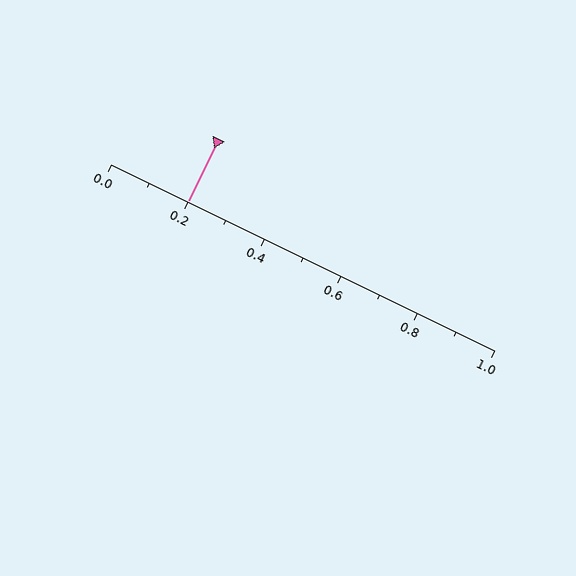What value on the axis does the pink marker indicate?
The marker indicates approximately 0.2.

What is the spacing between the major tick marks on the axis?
The major ticks are spaced 0.2 apart.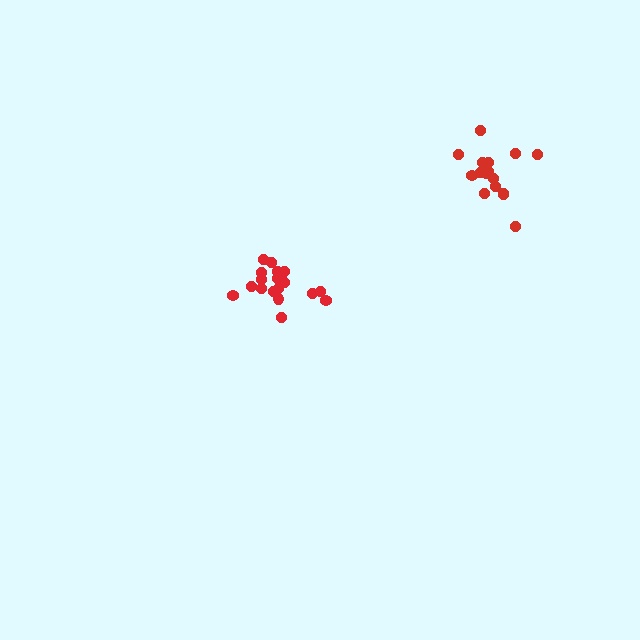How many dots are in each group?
Group 1: 18 dots, Group 2: 18 dots (36 total).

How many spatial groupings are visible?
There are 2 spatial groupings.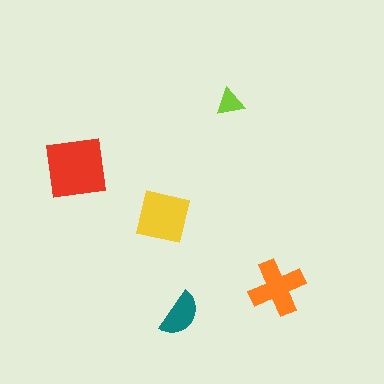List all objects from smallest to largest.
The lime triangle, the teal semicircle, the orange cross, the yellow square, the red square.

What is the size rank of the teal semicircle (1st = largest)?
4th.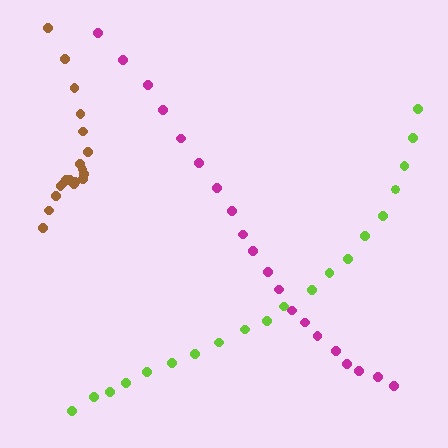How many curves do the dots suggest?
There are 3 distinct paths.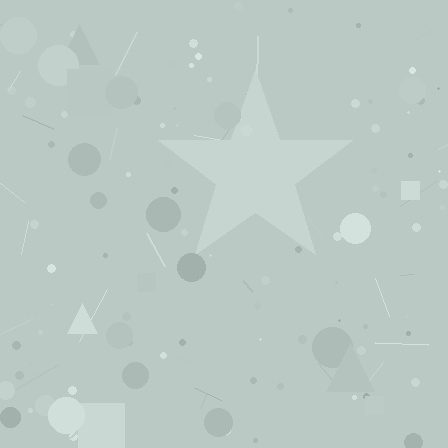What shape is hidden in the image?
A star is hidden in the image.